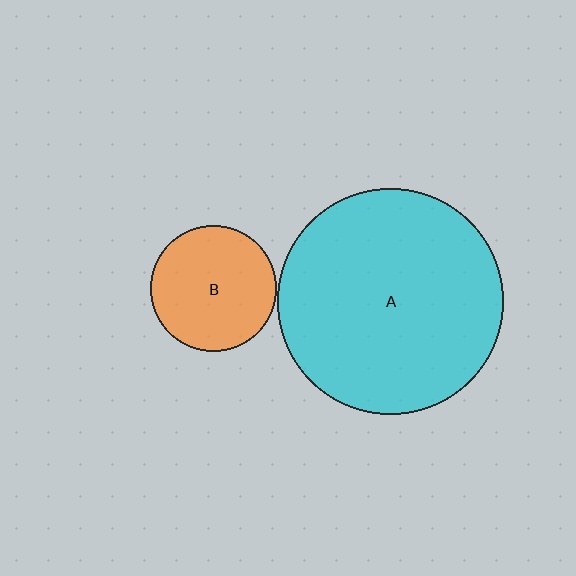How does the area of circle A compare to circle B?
Approximately 3.2 times.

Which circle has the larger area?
Circle A (cyan).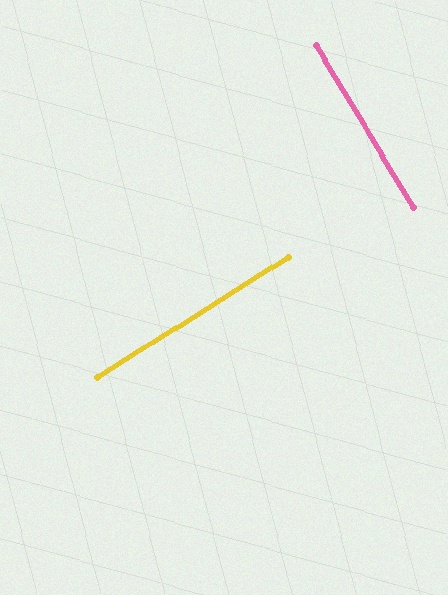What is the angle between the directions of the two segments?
Approximately 89 degrees.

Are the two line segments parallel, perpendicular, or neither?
Perpendicular — they meet at approximately 89°.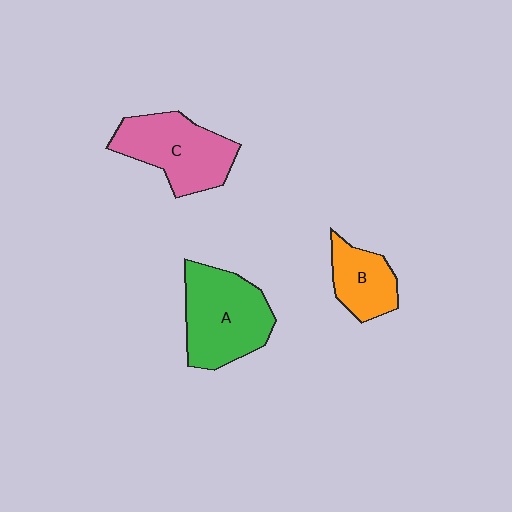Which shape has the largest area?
Shape A (green).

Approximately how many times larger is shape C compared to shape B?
Approximately 1.6 times.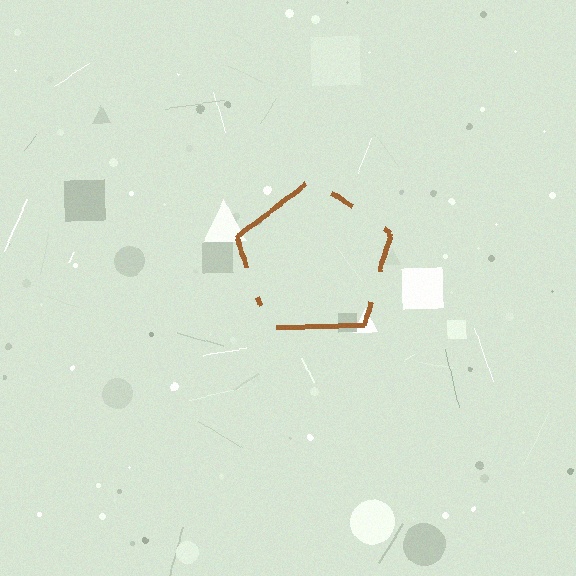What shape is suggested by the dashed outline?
The dashed outline suggests a pentagon.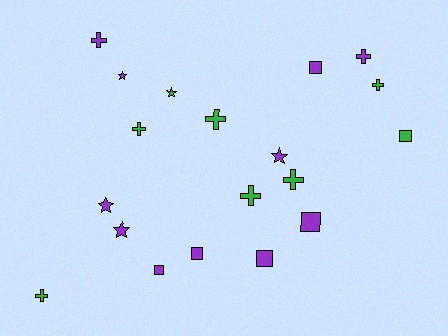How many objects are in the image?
There are 19 objects.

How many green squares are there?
There is 1 green square.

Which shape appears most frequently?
Cross, with 8 objects.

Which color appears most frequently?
Purple, with 11 objects.